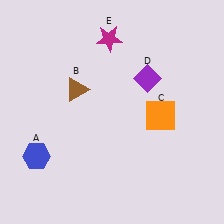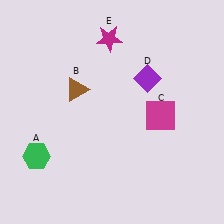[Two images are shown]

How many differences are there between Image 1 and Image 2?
There are 2 differences between the two images.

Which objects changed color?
A changed from blue to green. C changed from orange to magenta.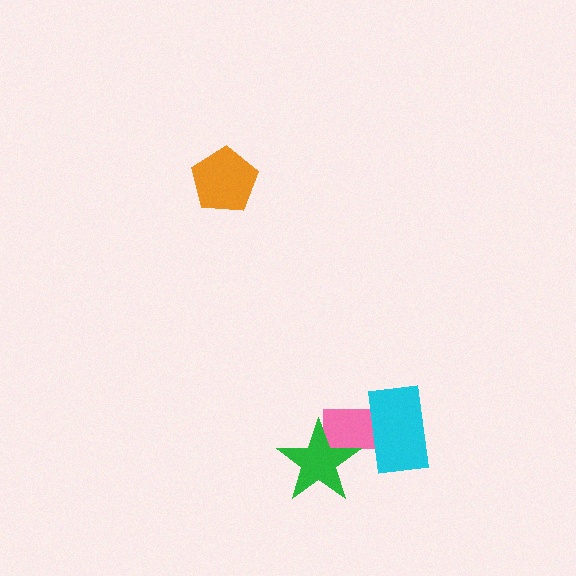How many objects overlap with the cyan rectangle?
1 object overlaps with the cyan rectangle.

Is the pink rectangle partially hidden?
Yes, it is partially covered by another shape.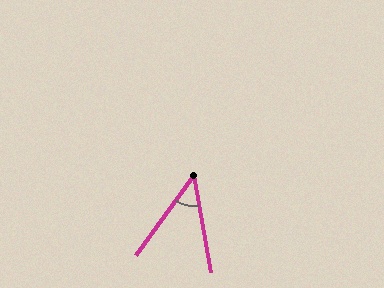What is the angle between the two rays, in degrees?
Approximately 46 degrees.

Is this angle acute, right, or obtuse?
It is acute.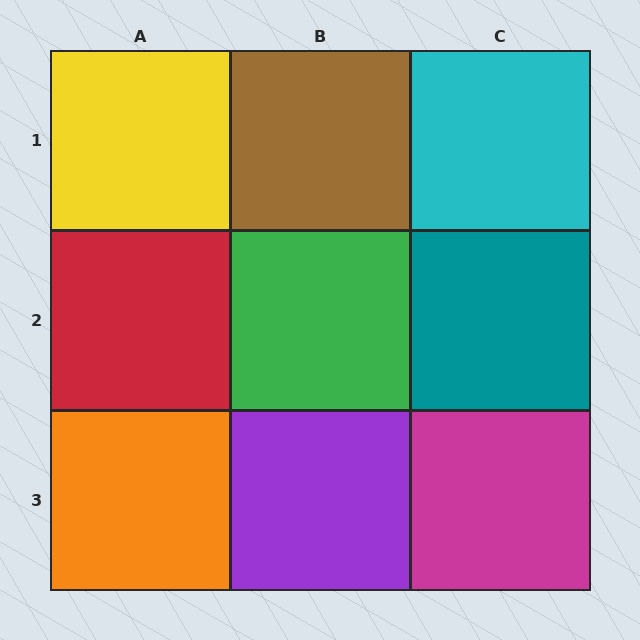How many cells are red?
1 cell is red.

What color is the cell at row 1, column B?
Brown.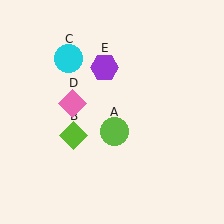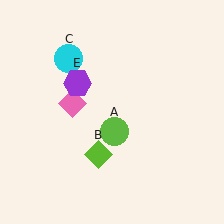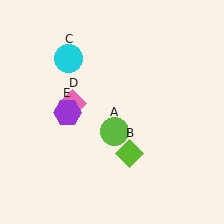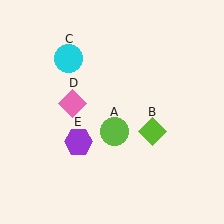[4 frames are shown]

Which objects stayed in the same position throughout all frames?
Lime circle (object A) and cyan circle (object C) and pink diamond (object D) remained stationary.